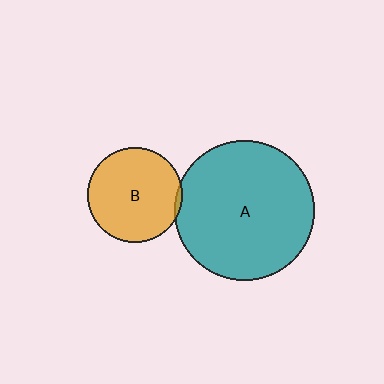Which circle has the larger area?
Circle A (teal).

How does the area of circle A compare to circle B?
Approximately 2.1 times.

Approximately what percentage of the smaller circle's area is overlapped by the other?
Approximately 5%.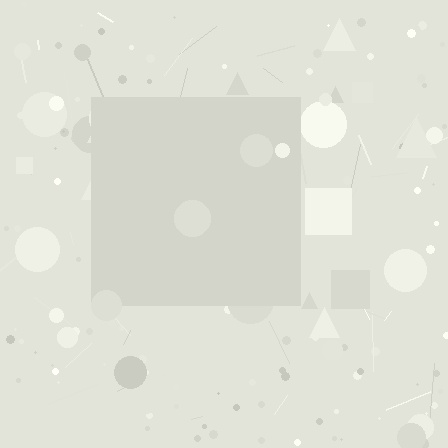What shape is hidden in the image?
A square is hidden in the image.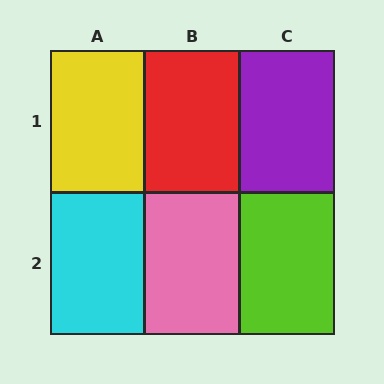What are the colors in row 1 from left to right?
Yellow, red, purple.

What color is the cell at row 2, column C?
Lime.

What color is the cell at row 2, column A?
Cyan.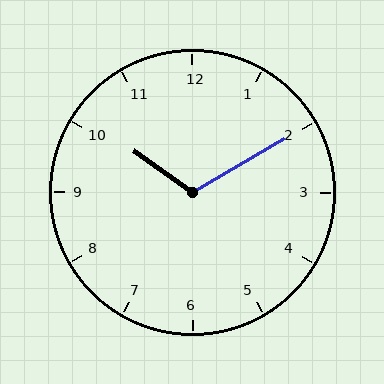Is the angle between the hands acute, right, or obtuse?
It is obtuse.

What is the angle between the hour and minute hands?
Approximately 115 degrees.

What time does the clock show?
10:10.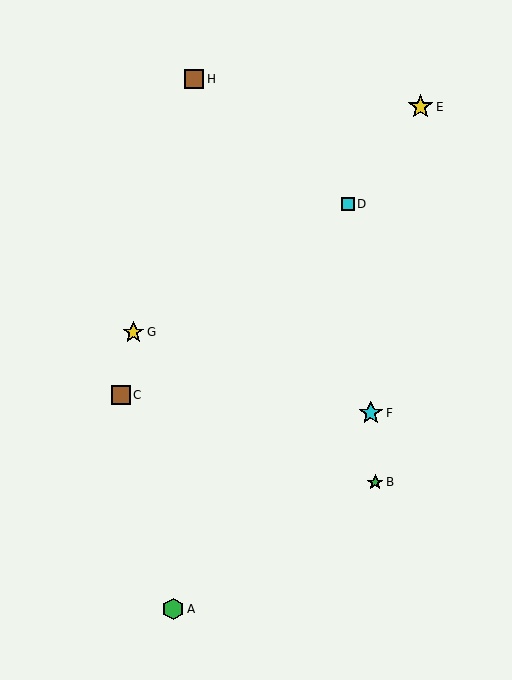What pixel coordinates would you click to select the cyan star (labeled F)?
Click at (371, 413) to select the cyan star F.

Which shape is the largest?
The yellow star (labeled E) is the largest.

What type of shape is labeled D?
Shape D is a cyan square.